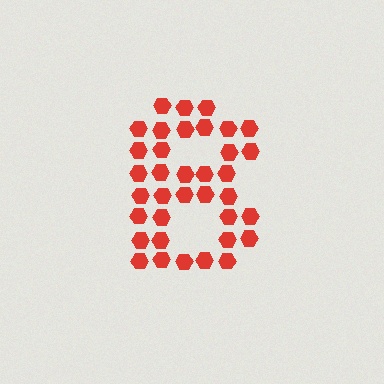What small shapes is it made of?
It is made of small hexagons.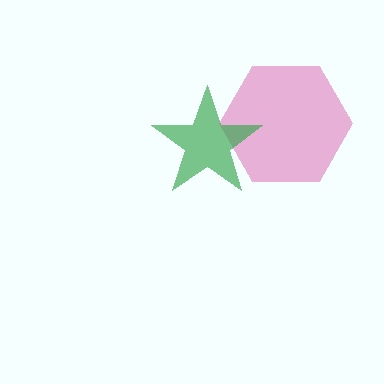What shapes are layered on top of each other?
The layered shapes are: a pink hexagon, a green star.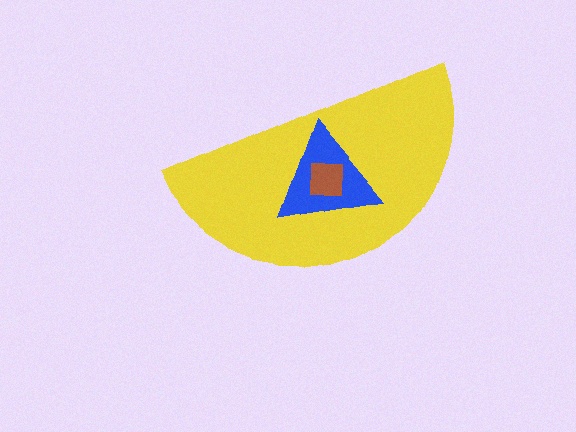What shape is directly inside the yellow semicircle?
The blue triangle.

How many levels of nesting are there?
3.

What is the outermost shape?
The yellow semicircle.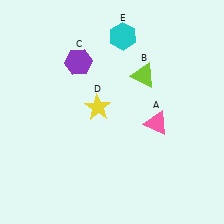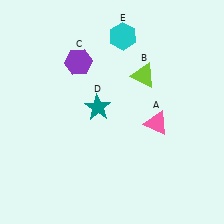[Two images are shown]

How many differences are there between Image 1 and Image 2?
There is 1 difference between the two images.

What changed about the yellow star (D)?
In Image 1, D is yellow. In Image 2, it changed to teal.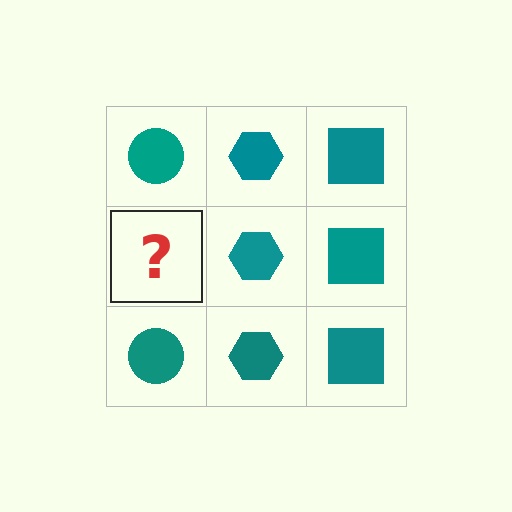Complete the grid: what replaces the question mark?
The question mark should be replaced with a teal circle.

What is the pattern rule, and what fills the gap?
The rule is that each column has a consistent shape. The gap should be filled with a teal circle.